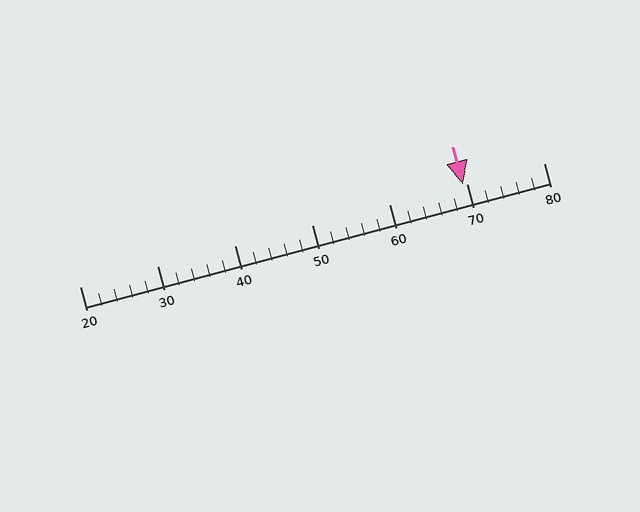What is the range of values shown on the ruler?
The ruler shows values from 20 to 80.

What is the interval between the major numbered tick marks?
The major tick marks are spaced 10 units apart.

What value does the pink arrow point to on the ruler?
The pink arrow points to approximately 70.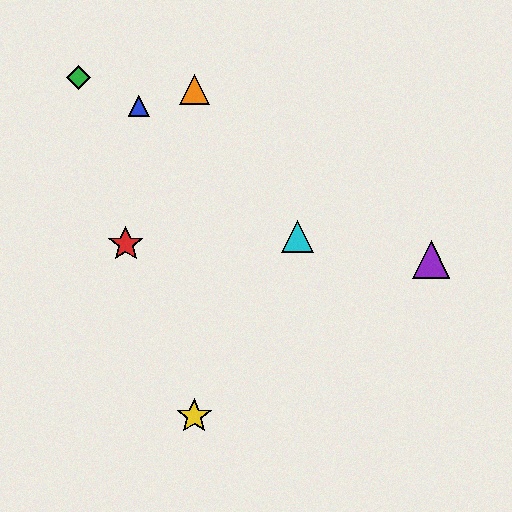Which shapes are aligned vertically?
The yellow star, the orange triangle are aligned vertically.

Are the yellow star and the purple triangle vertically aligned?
No, the yellow star is at x≈194 and the purple triangle is at x≈431.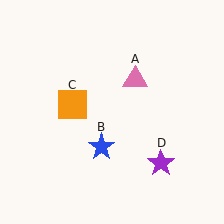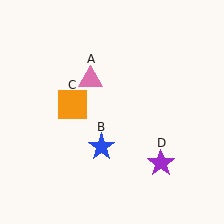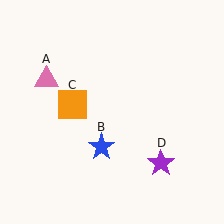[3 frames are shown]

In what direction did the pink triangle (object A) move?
The pink triangle (object A) moved left.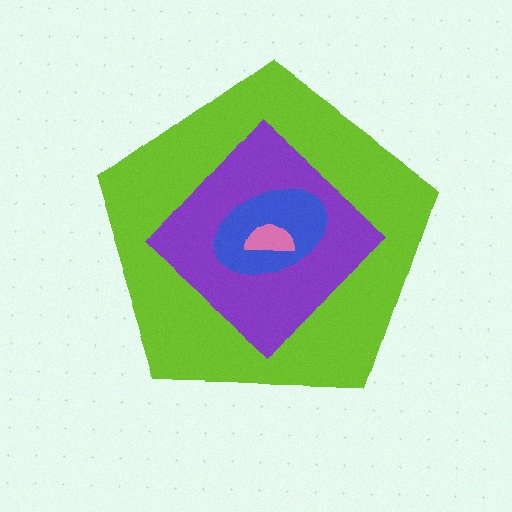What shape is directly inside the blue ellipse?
The pink semicircle.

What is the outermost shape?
The lime pentagon.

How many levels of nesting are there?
4.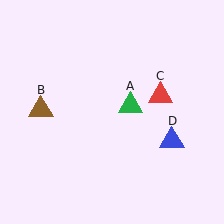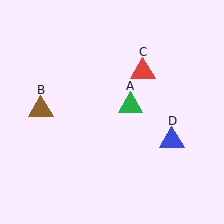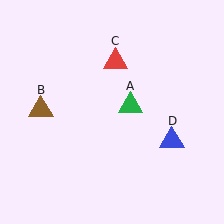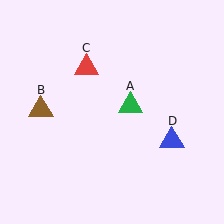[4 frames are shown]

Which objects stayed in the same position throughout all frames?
Green triangle (object A) and brown triangle (object B) and blue triangle (object D) remained stationary.